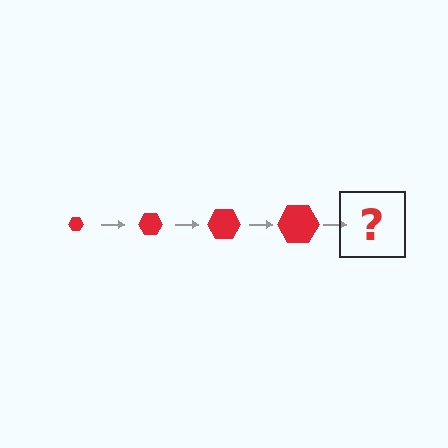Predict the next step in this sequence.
The next step is a red hexagon, larger than the previous one.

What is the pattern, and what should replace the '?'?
The pattern is that the hexagon gets progressively larger each step. The '?' should be a red hexagon, larger than the previous one.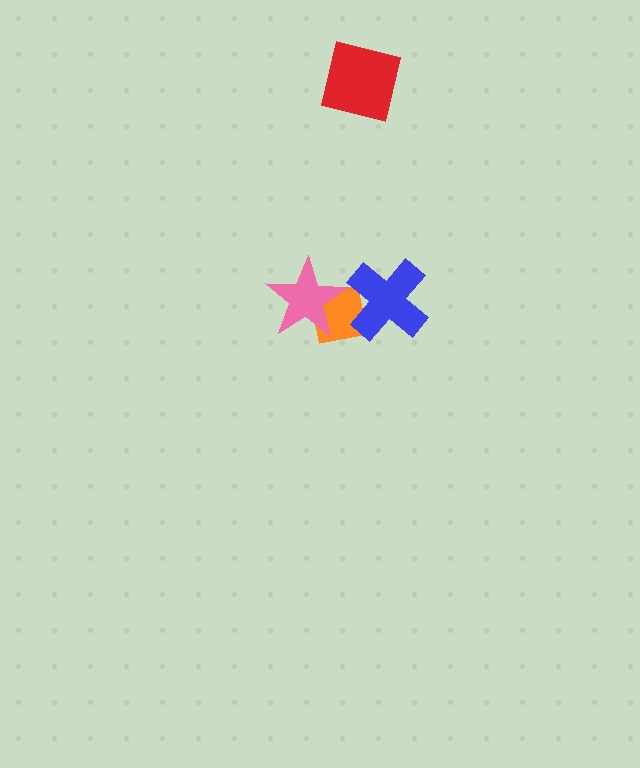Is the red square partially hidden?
No, no other shape covers it.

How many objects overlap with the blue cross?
1 object overlaps with the blue cross.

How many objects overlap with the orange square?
2 objects overlap with the orange square.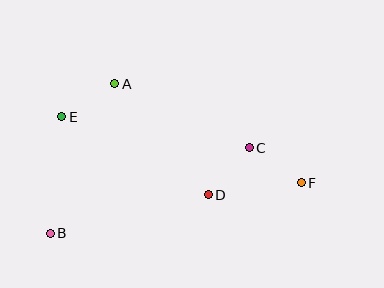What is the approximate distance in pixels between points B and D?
The distance between B and D is approximately 162 pixels.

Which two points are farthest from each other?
Points B and F are farthest from each other.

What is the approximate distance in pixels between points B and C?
The distance between B and C is approximately 216 pixels.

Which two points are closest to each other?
Points C and D are closest to each other.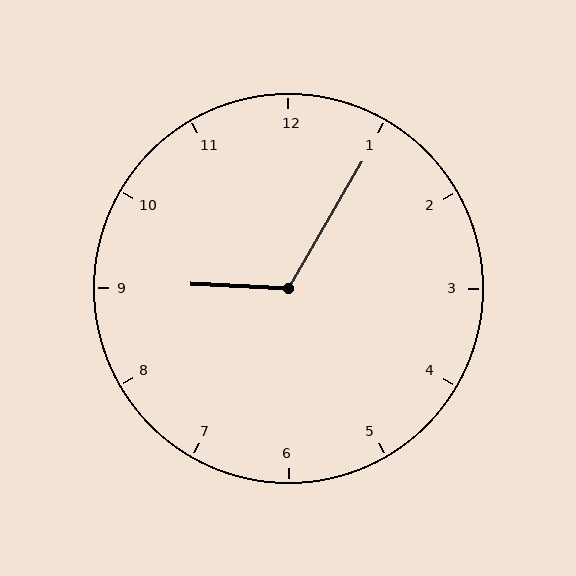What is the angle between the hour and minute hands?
Approximately 118 degrees.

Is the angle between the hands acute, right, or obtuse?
It is obtuse.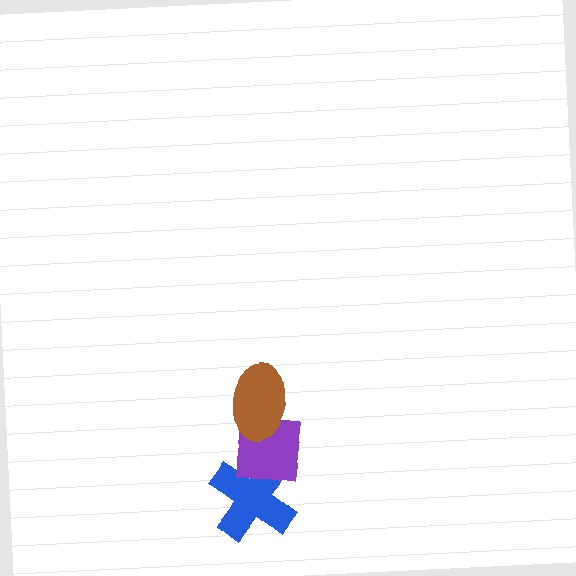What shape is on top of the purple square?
The brown ellipse is on top of the purple square.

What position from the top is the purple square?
The purple square is 2nd from the top.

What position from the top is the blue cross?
The blue cross is 3rd from the top.